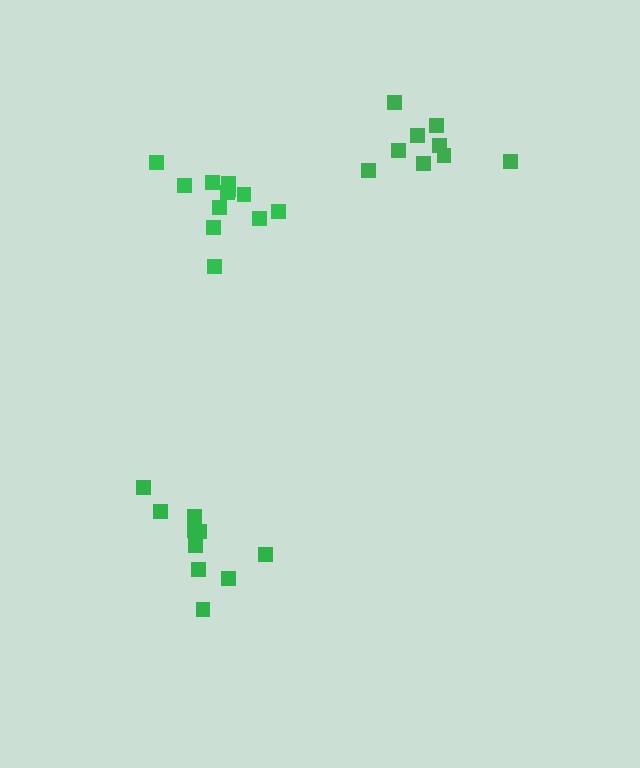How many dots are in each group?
Group 1: 10 dots, Group 2: 12 dots, Group 3: 9 dots (31 total).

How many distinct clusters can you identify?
There are 3 distinct clusters.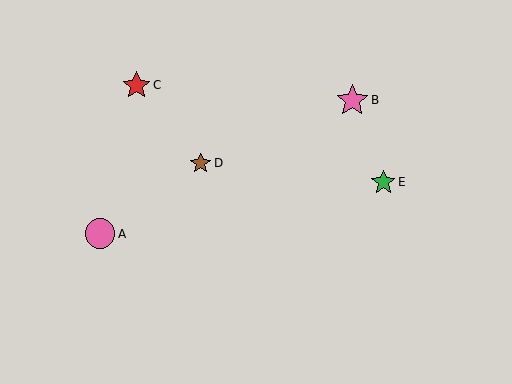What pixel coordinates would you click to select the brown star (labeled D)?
Click at (200, 163) to select the brown star D.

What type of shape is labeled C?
Shape C is a red star.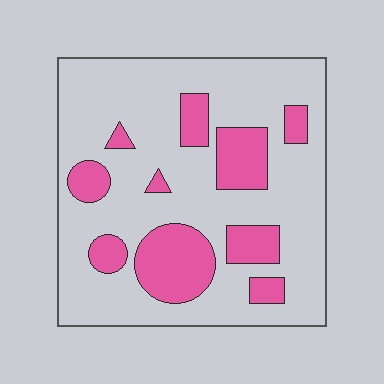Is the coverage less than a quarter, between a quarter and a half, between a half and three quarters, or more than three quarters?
Less than a quarter.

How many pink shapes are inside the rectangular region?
10.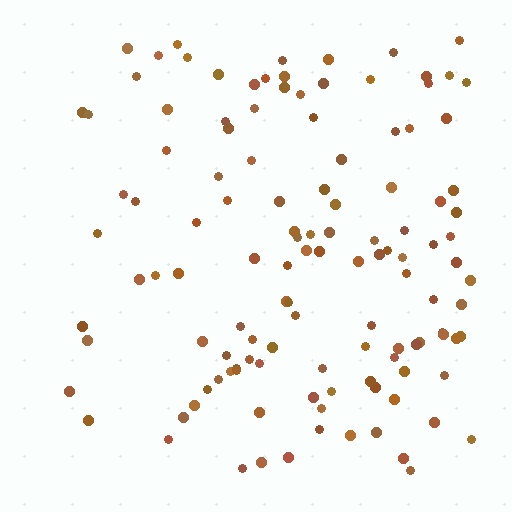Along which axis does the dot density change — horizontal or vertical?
Horizontal.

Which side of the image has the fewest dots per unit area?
The left.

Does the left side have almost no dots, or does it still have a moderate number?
Still a moderate number, just noticeably fewer than the right.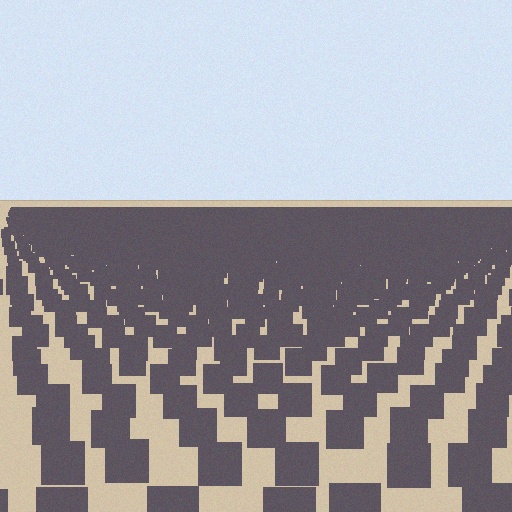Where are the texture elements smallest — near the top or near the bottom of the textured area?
Near the top.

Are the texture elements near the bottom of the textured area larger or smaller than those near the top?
Larger. Near the bottom, elements are closer to the viewer and appear at a bigger on-screen size.